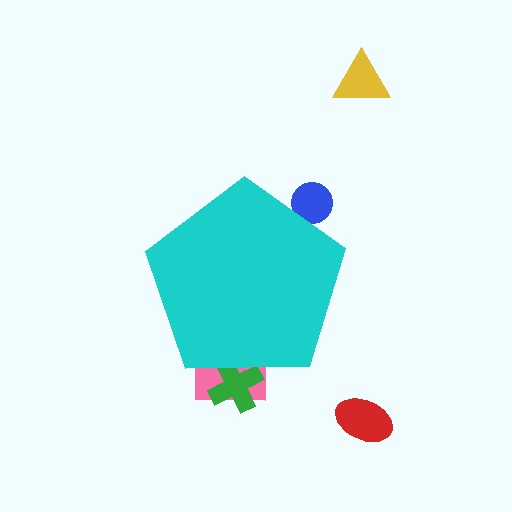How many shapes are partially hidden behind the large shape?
3 shapes are partially hidden.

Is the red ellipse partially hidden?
No, the red ellipse is fully visible.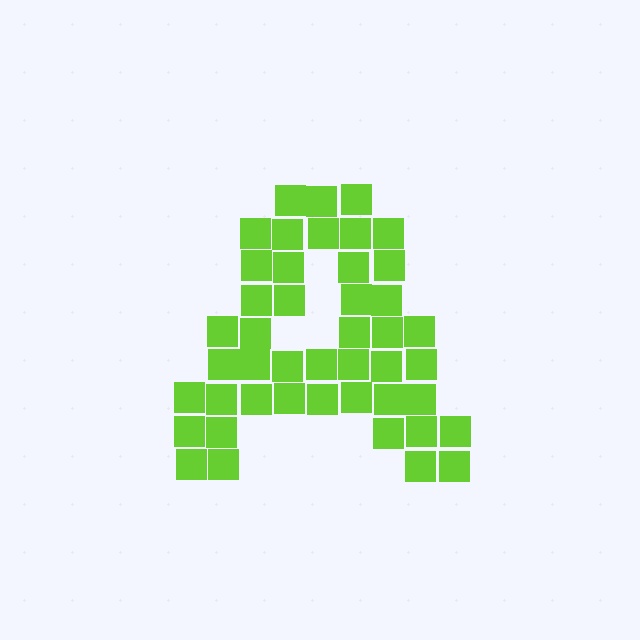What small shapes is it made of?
It is made of small squares.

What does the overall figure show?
The overall figure shows the letter A.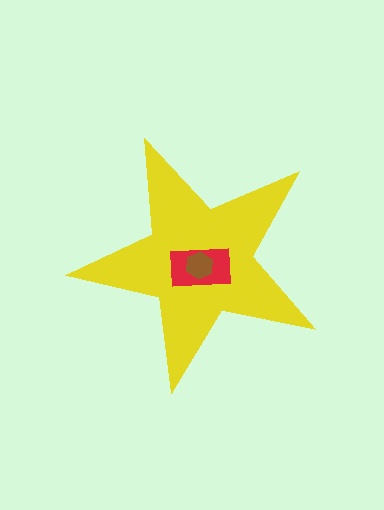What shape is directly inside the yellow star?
The red rectangle.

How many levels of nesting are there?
3.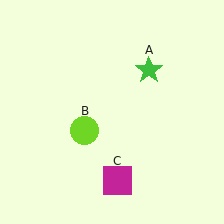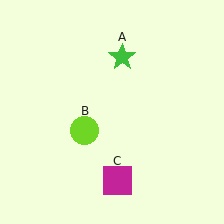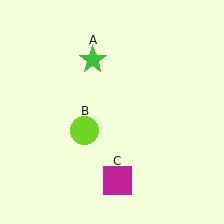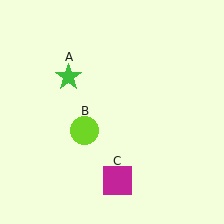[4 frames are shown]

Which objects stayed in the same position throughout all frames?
Lime circle (object B) and magenta square (object C) remained stationary.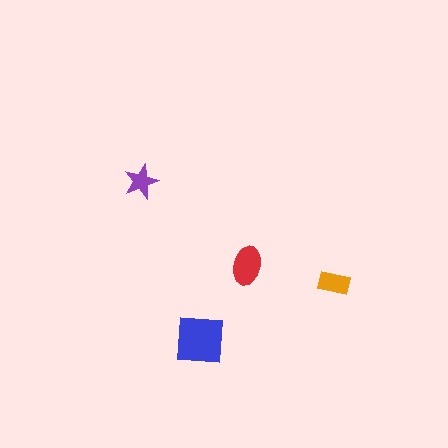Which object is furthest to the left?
The purple star is leftmost.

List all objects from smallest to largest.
The purple star, the orange rectangle, the red ellipse, the blue square.